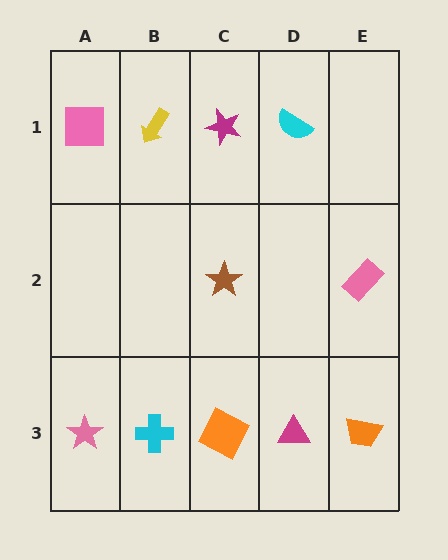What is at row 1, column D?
A cyan semicircle.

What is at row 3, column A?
A pink star.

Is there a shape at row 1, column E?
No, that cell is empty.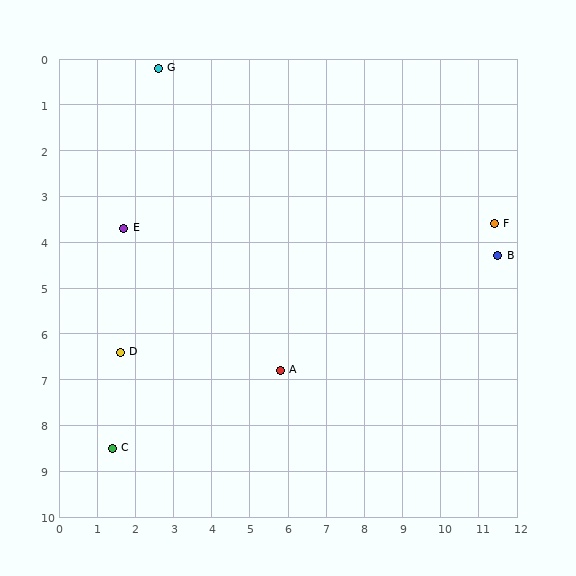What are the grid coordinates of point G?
Point G is at approximately (2.6, 0.2).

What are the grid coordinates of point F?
Point F is at approximately (11.4, 3.6).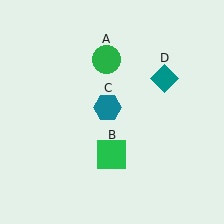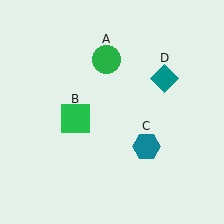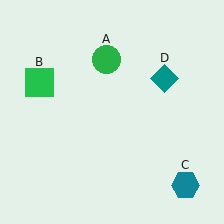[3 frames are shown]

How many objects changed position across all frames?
2 objects changed position: green square (object B), teal hexagon (object C).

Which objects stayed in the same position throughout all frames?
Green circle (object A) and teal diamond (object D) remained stationary.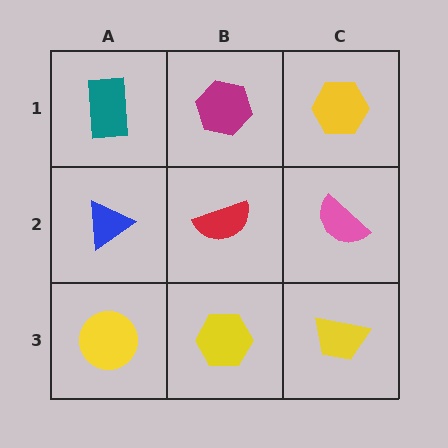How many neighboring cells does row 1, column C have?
2.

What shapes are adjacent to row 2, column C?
A yellow hexagon (row 1, column C), a yellow trapezoid (row 3, column C), a red semicircle (row 2, column B).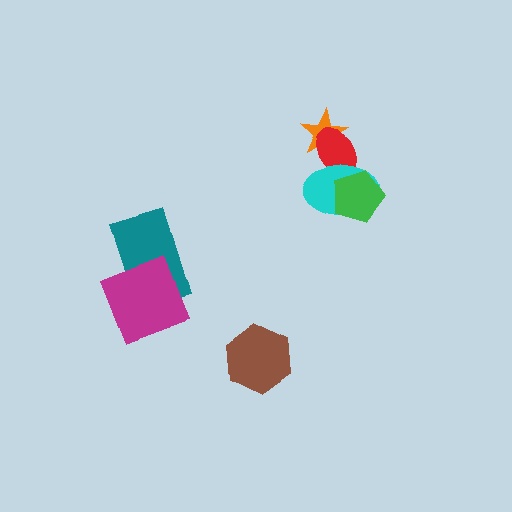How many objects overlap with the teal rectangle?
1 object overlaps with the teal rectangle.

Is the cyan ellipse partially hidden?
Yes, it is partially covered by another shape.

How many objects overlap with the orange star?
1 object overlaps with the orange star.